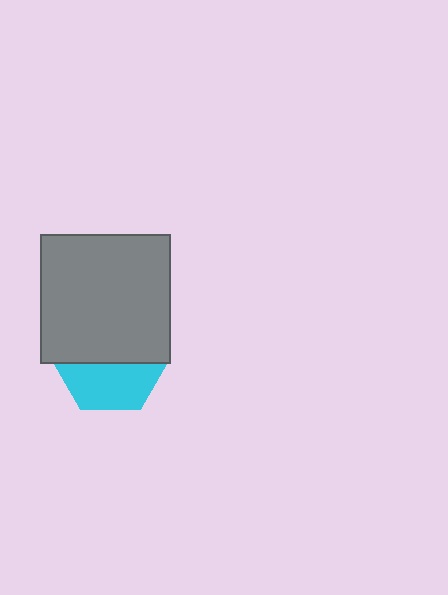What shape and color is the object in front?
The object in front is a gray square.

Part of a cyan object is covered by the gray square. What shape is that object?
It is a hexagon.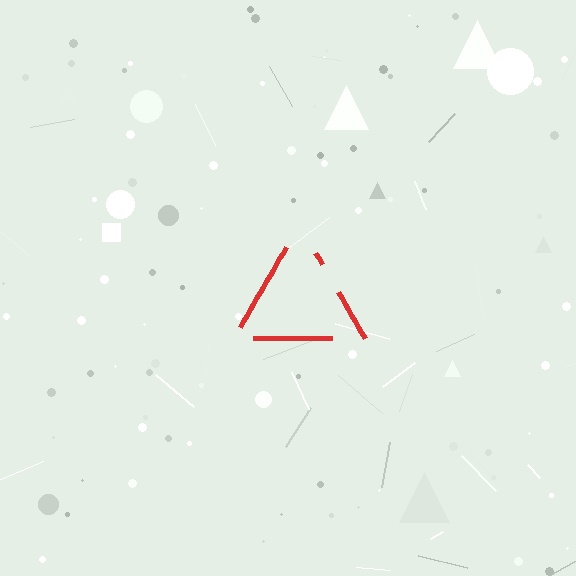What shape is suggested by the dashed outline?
The dashed outline suggests a triangle.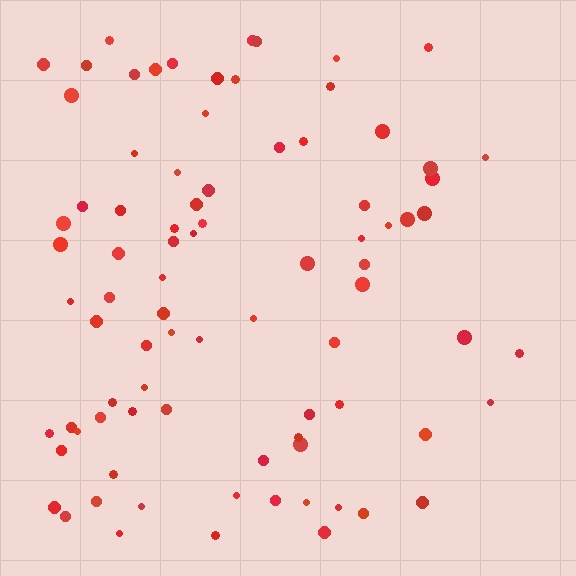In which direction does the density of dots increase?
From right to left, with the left side densest.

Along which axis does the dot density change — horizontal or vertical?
Horizontal.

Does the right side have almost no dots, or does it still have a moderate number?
Still a moderate number, just noticeably fewer than the left.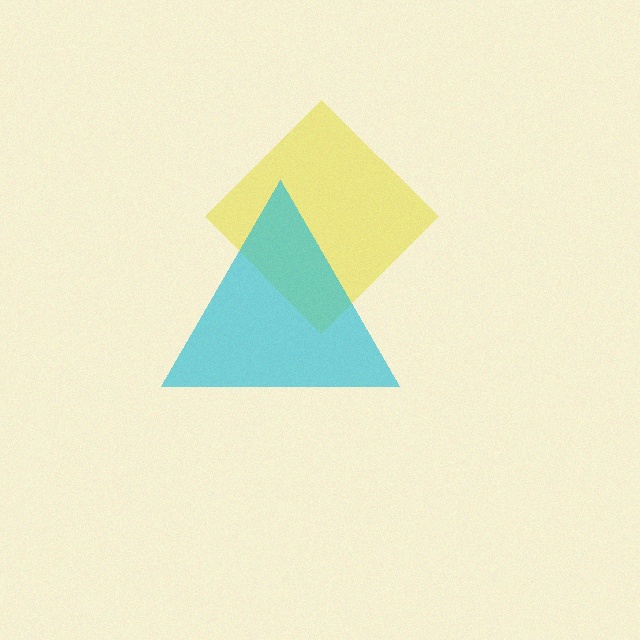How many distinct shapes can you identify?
There are 2 distinct shapes: a yellow diamond, a cyan triangle.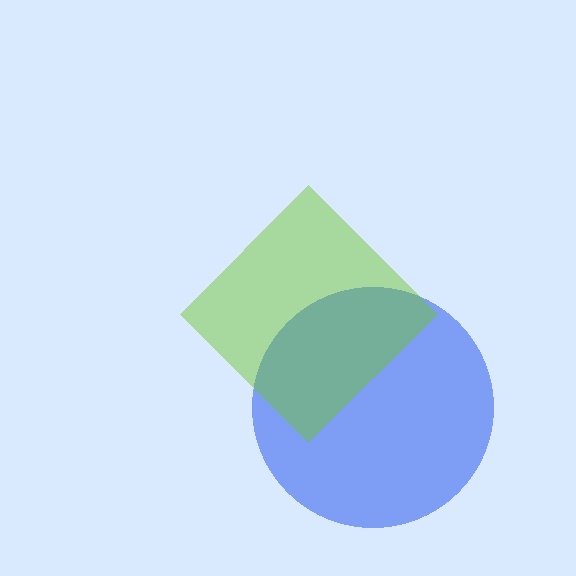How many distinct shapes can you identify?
There are 2 distinct shapes: a blue circle, a lime diamond.